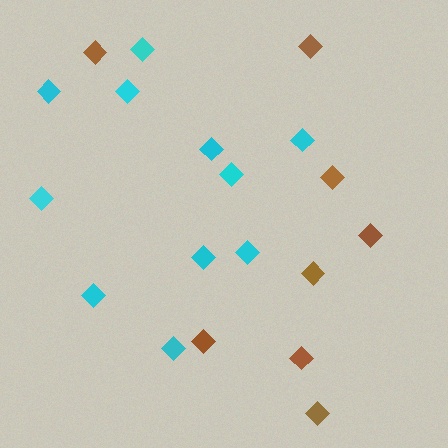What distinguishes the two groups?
There are 2 groups: one group of cyan diamonds (11) and one group of brown diamonds (8).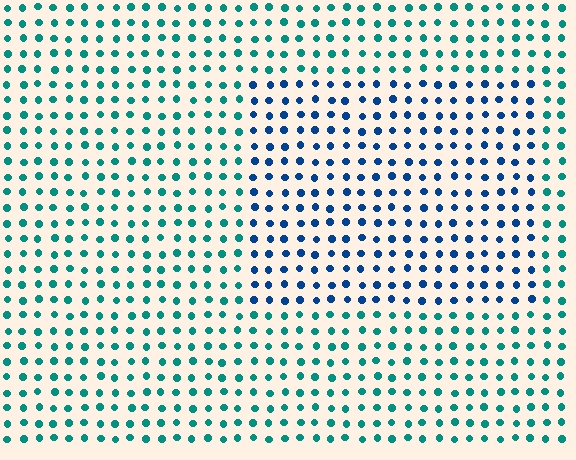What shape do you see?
I see a rectangle.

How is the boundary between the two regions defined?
The boundary is defined purely by a slight shift in hue (about 40 degrees). Spacing, size, and orientation are identical on both sides.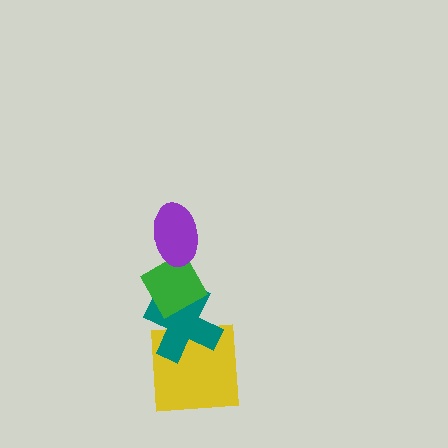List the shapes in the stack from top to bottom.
From top to bottom: the purple ellipse, the green diamond, the teal cross, the yellow square.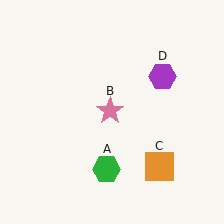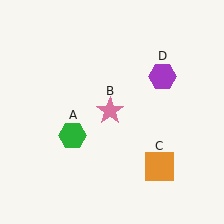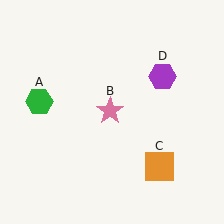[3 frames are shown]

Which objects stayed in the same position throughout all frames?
Pink star (object B) and orange square (object C) and purple hexagon (object D) remained stationary.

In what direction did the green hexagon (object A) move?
The green hexagon (object A) moved up and to the left.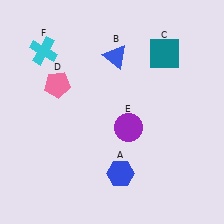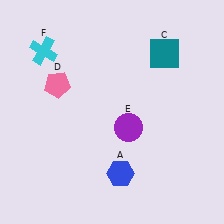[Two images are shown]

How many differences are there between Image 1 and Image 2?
There is 1 difference between the two images.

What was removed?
The blue triangle (B) was removed in Image 2.